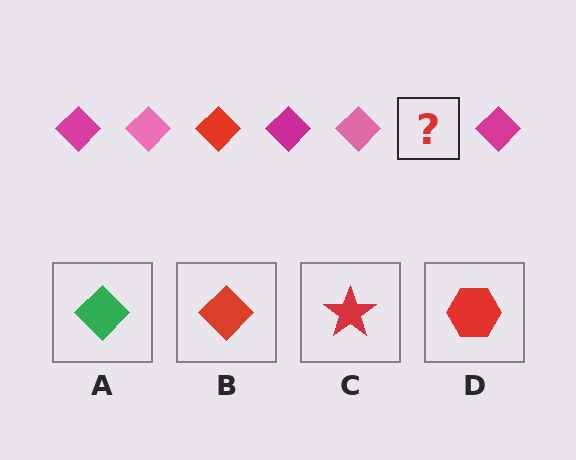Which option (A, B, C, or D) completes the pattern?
B.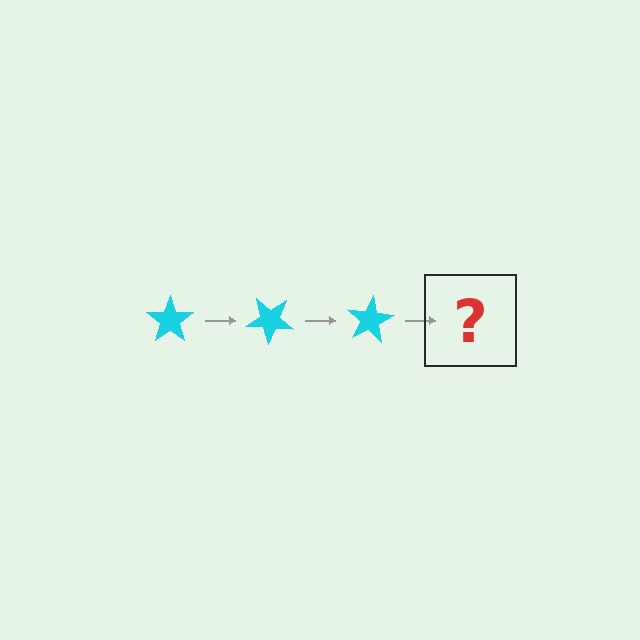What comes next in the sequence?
The next element should be a cyan star rotated 120 degrees.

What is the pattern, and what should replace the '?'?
The pattern is that the star rotates 40 degrees each step. The '?' should be a cyan star rotated 120 degrees.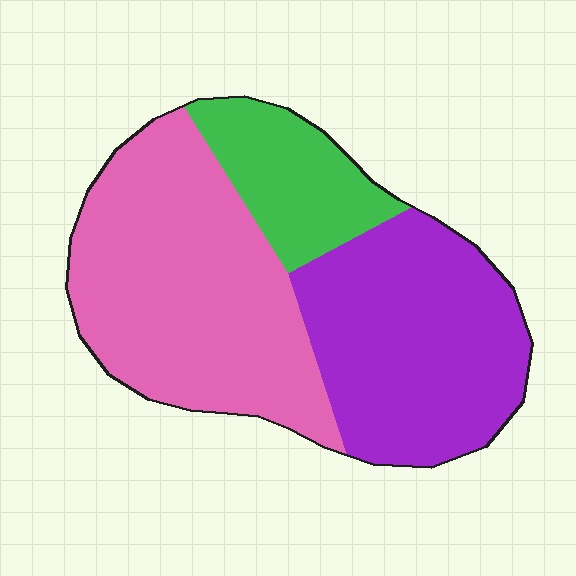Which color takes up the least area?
Green, at roughly 15%.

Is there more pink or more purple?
Pink.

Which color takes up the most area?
Pink, at roughly 45%.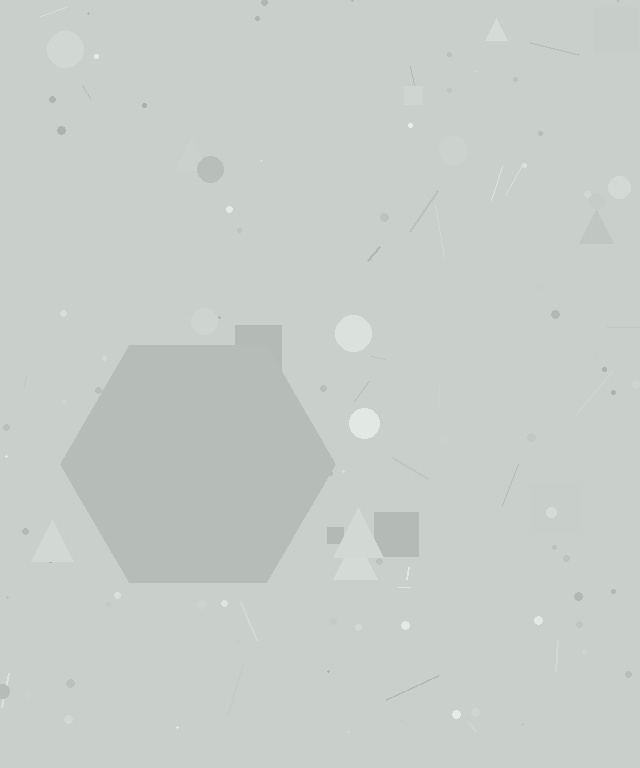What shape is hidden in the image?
A hexagon is hidden in the image.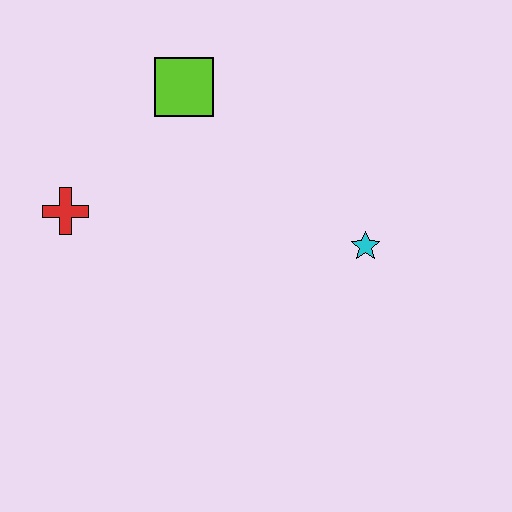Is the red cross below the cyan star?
No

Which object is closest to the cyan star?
The lime square is closest to the cyan star.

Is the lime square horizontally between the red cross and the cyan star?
Yes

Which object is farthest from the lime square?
The cyan star is farthest from the lime square.